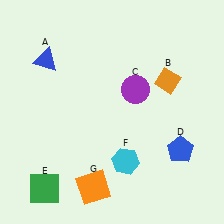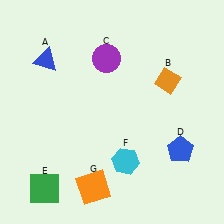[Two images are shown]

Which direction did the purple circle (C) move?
The purple circle (C) moved up.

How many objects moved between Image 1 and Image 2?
1 object moved between the two images.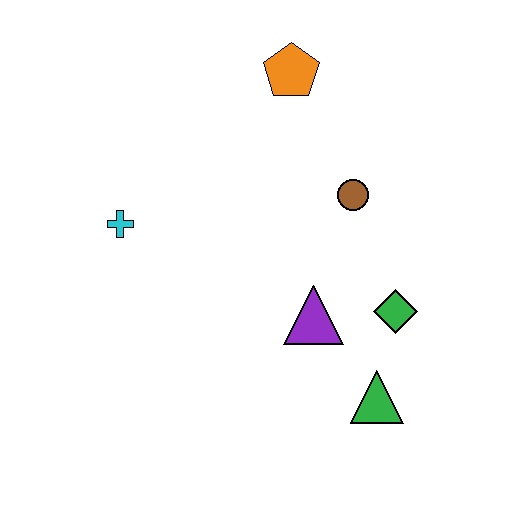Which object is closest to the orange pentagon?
The brown circle is closest to the orange pentagon.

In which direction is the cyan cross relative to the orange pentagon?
The cyan cross is to the left of the orange pentagon.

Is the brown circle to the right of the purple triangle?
Yes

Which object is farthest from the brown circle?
The cyan cross is farthest from the brown circle.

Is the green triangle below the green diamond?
Yes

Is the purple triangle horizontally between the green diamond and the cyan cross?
Yes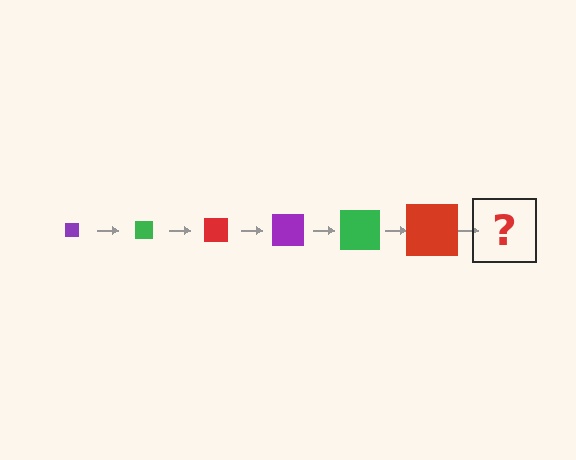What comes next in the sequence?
The next element should be a purple square, larger than the previous one.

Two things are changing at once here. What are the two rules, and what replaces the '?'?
The two rules are that the square grows larger each step and the color cycles through purple, green, and red. The '?' should be a purple square, larger than the previous one.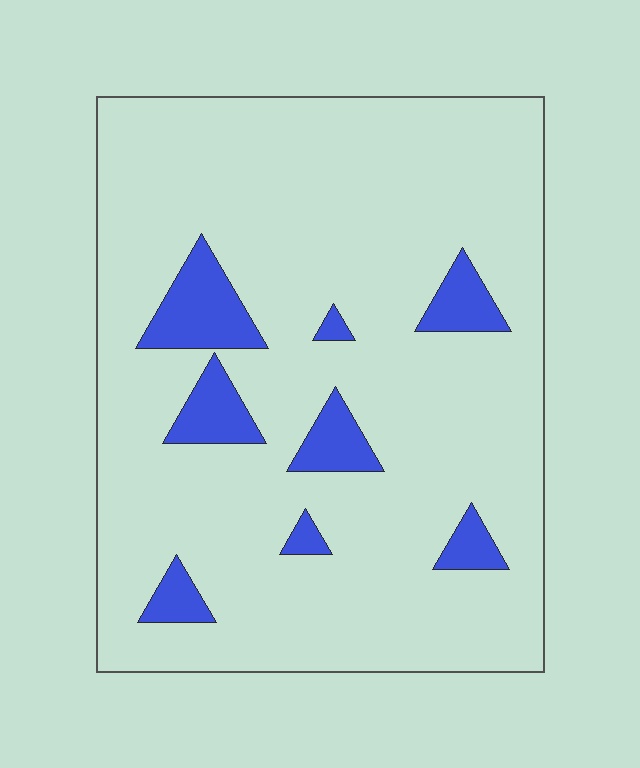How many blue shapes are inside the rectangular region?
8.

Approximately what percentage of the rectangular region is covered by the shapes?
Approximately 10%.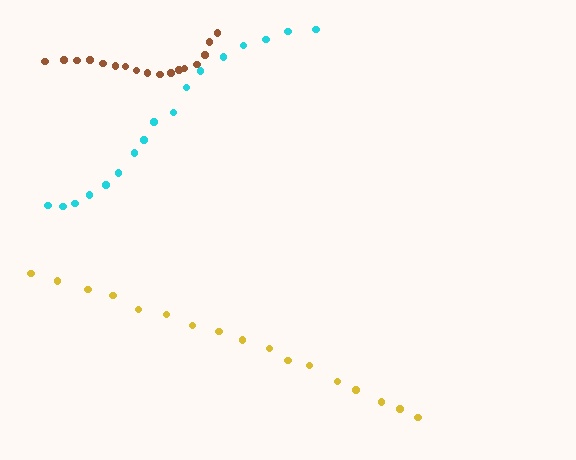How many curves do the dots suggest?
There are 3 distinct paths.